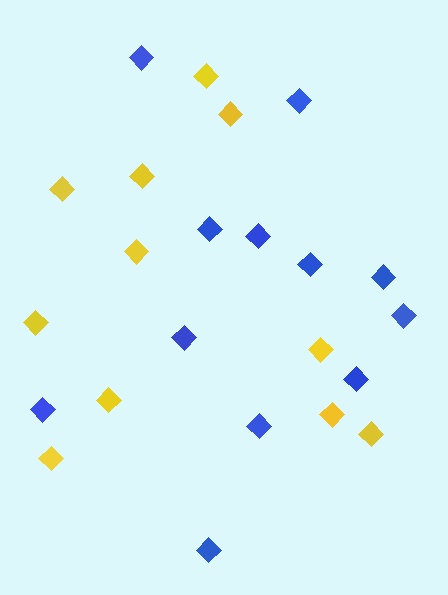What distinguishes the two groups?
There are 2 groups: one group of yellow diamonds (11) and one group of blue diamonds (12).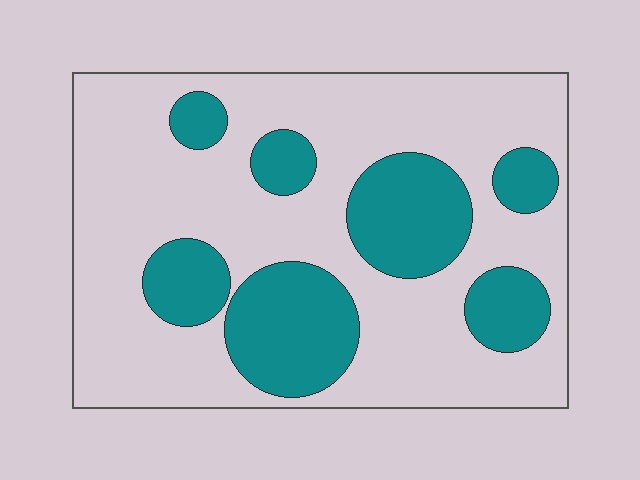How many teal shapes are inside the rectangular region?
7.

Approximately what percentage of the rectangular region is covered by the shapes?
Approximately 30%.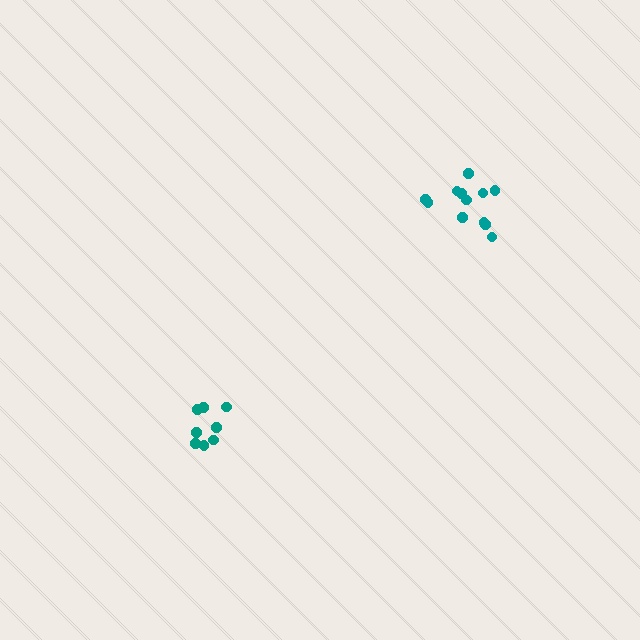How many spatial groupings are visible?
There are 2 spatial groupings.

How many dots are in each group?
Group 1: 12 dots, Group 2: 8 dots (20 total).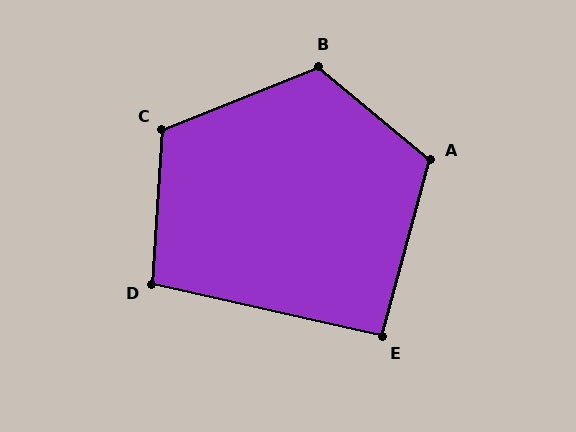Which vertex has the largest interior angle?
B, at approximately 118 degrees.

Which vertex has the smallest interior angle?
E, at approximately 92 degrees.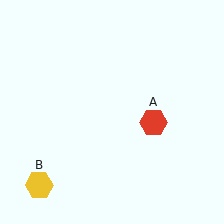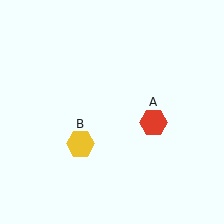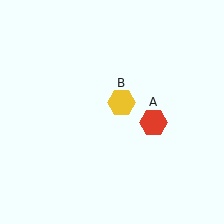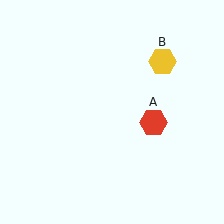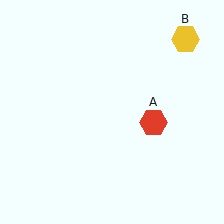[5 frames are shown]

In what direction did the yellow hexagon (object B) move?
The yellow hexagon (object B) moved up and to the right.